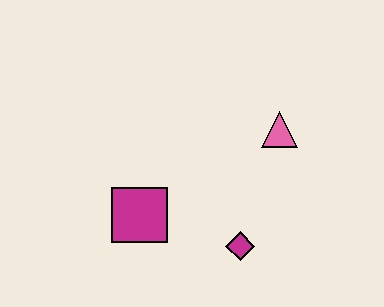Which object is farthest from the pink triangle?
The magenta square is farthest from the pink triangle.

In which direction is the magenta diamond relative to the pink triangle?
The magenta diamond is below the pink triangle.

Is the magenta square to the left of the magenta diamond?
Yes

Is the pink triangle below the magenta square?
No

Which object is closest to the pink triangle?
The magenta diamond is closest to the pink triangle.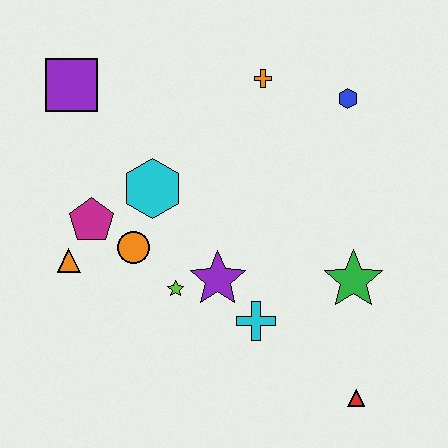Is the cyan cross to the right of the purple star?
Yes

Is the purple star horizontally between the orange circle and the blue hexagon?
Yes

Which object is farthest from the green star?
The purple square is farthest from the green star.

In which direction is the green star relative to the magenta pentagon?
The green star is to the right of the magenta pentagon.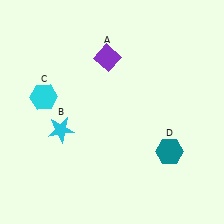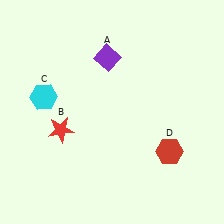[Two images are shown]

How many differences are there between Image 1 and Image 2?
There are 2 differences between the two images.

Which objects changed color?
B changed from cyan to red. D changed from teal to red.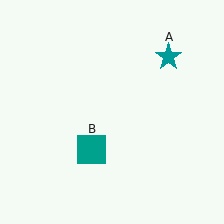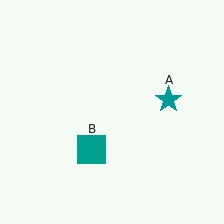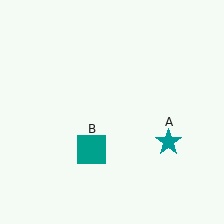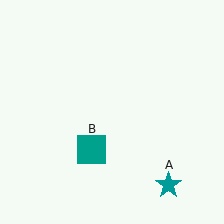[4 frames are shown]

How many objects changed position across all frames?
1 object changed position: teal star (object A).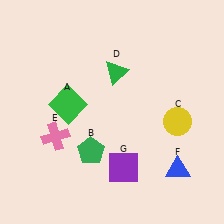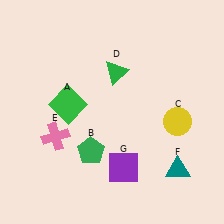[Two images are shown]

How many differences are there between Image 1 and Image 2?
There is 1 difference between the two images.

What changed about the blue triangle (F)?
In Image 1, F is blue. In Image 2, it changed to teal.